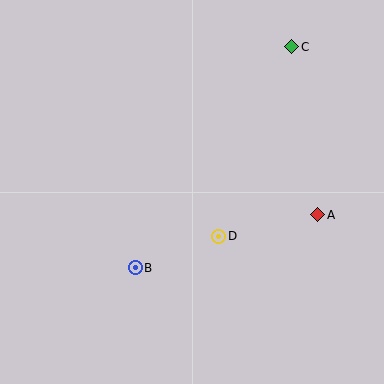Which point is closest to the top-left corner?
Point C is closest to the top-left corner.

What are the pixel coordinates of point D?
Point D is at (219, 236).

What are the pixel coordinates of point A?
Point A is at (318, 215).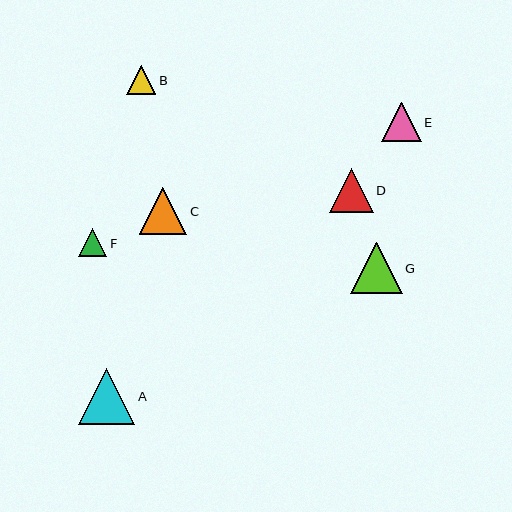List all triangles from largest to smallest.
From largest to smallest: A, G, C, D, E, B, F.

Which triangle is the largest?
Triangle A is the largest with a size of approximately 56 pixels.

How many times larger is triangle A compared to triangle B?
Triangle A is approximately 1.9 times the size of triangle B.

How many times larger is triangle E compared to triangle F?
Triangle E is approximately 1.4 times the size of triangle F.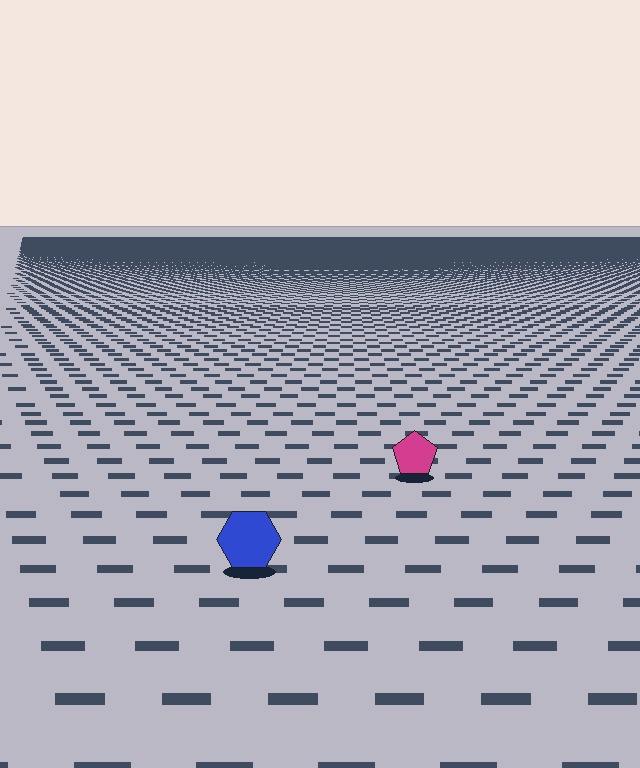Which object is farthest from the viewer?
The magenta pentagon is farthest from the viewer. It appears smaller and the ground texture around it is denser.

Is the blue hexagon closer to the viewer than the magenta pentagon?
Yes. The blue hexagon is closer — you can tell from the texture gradient: the ground texture is coarser near it.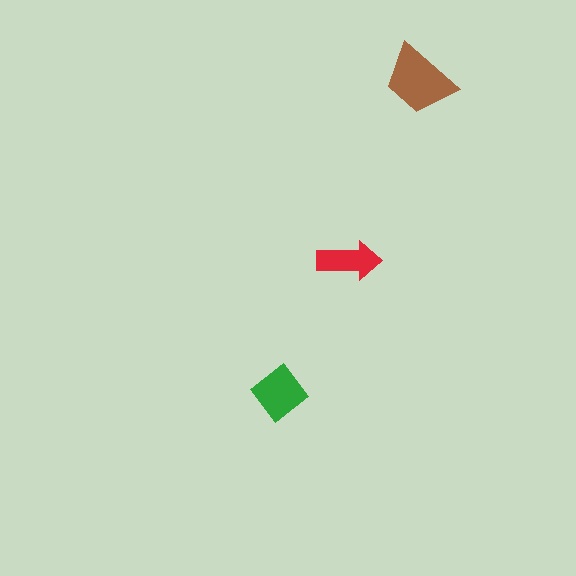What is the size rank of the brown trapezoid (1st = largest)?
1st.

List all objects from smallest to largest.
The red arrow, the green diamond, the brown trapezoid.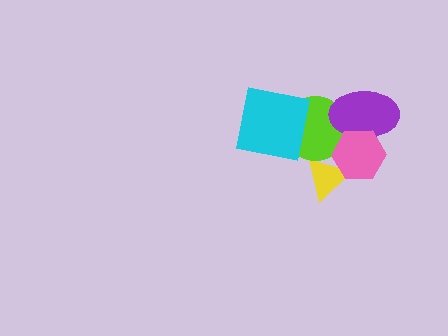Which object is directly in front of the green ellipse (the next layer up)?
The yellow triangle is directly in front of the green ellipse.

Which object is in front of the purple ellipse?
The pink hexagon is in front of the purple ellipse.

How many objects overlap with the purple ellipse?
3 objects overlap with the purple ellipse.